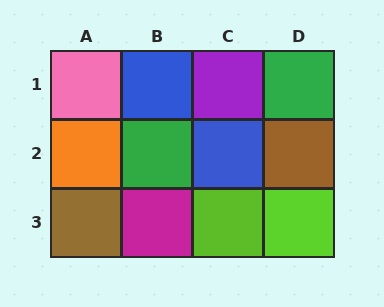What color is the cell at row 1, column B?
Blue.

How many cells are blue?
2 cells are blue.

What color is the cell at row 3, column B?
Magenta.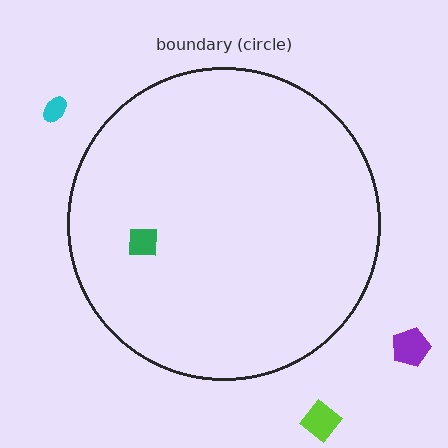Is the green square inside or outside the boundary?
Inside.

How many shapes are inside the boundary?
1 inside, 3 outside.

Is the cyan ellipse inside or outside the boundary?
Outside.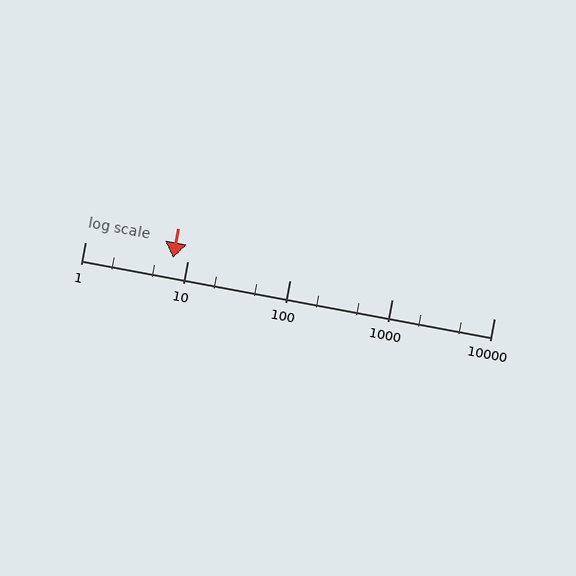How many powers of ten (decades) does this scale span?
The scale spans 4 decades, from 1 to 10000.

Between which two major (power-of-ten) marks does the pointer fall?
The pointer is between 1 and 10.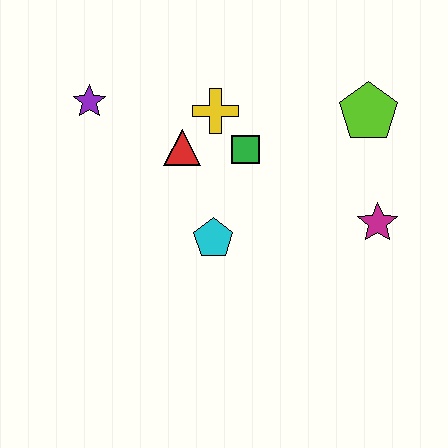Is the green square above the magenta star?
Yes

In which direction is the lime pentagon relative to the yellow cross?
The lime pentagon is to the right of the yellow cross.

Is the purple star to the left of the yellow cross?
Yes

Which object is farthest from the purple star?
The magenta star is farthest from the purple star.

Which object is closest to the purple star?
The red triangle is closest to the purple star.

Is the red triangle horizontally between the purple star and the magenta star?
Yes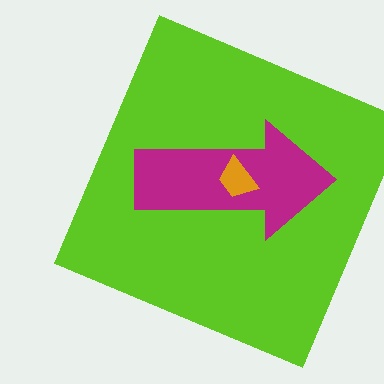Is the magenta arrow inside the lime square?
Yes.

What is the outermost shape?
The lime square.